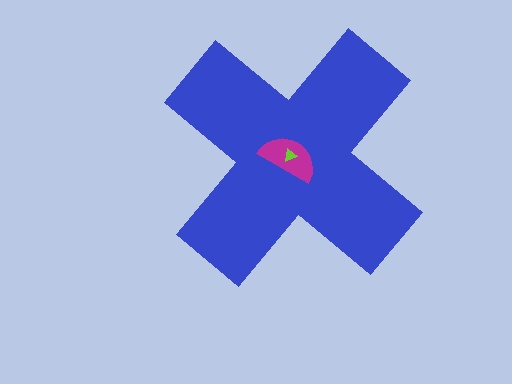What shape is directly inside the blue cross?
The magenta semicircle.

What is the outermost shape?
The blue cross.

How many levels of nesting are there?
3.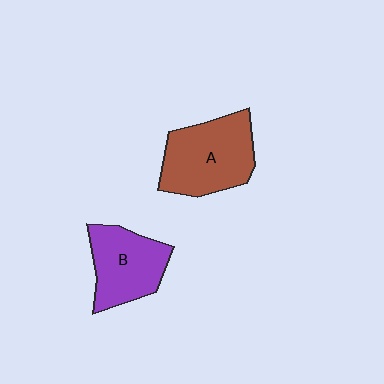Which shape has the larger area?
Shape A (brown).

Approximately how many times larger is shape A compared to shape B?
Approximately 1.2 times.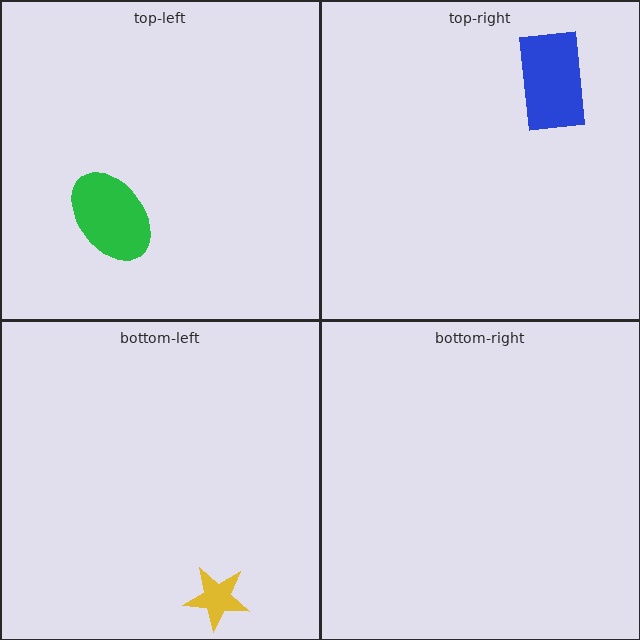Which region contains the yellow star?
The bottom-left region.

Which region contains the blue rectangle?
The top-right region.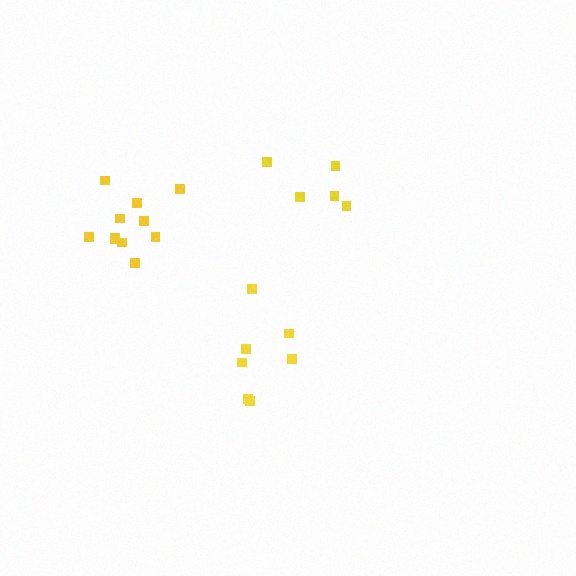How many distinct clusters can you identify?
There are 3 distinct clusters.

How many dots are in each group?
Group 1: 7 dots, Group 2: 5 dots, Group 3: 11 dots (23 total).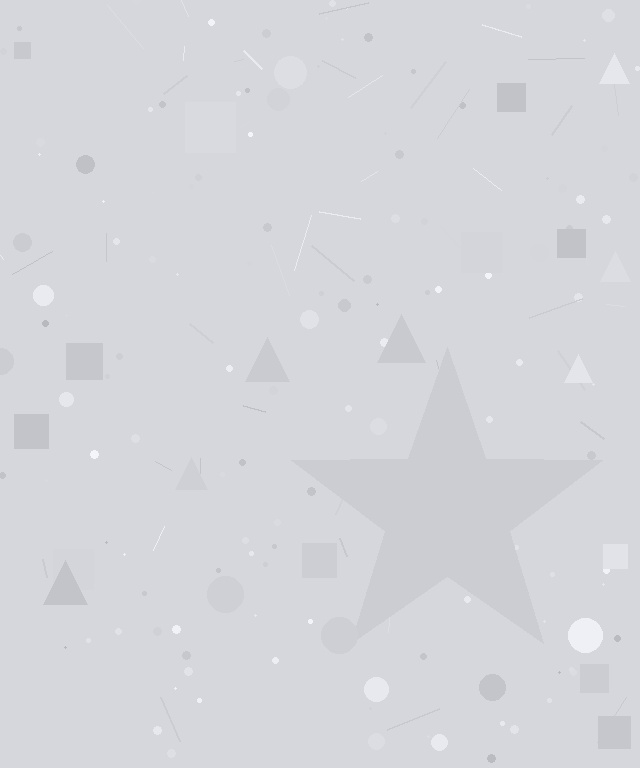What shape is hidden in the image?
A star is hidden in the image.